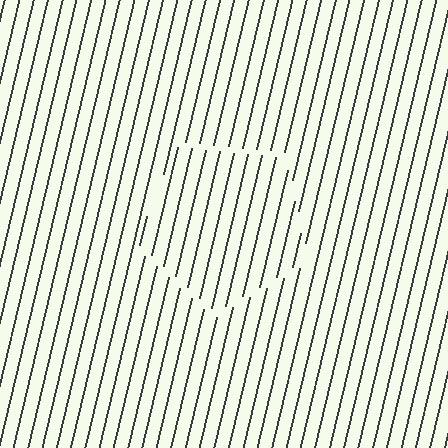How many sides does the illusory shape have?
5 sides — the line-ends trace a pentagon.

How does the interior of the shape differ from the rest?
The interior of the shape contains the same grating, shifted by half a period — the contour is defined by the phase discontinuity where line-ends from the inner and outer gratings abut.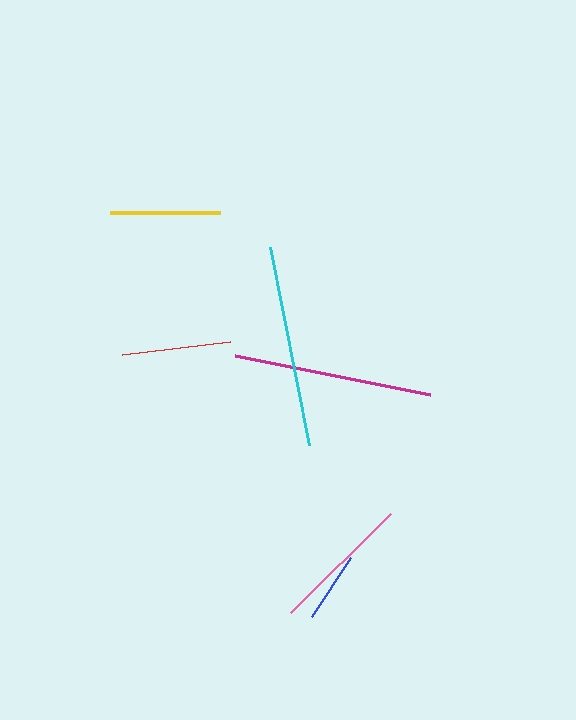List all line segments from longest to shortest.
From longest to shortest: cyan, magenta, pink, yellow, red, blue.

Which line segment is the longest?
The cyan line is the longest at approximately 201 pixels.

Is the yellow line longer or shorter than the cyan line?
The cyan line is longer than the yellow line.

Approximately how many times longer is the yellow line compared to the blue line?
The yellow line is approximately 1.5 times the length of the blue line.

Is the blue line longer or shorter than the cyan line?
The cyan line is longer than the blue line.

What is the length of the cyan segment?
The cyan segment is approximately 201 pixels long.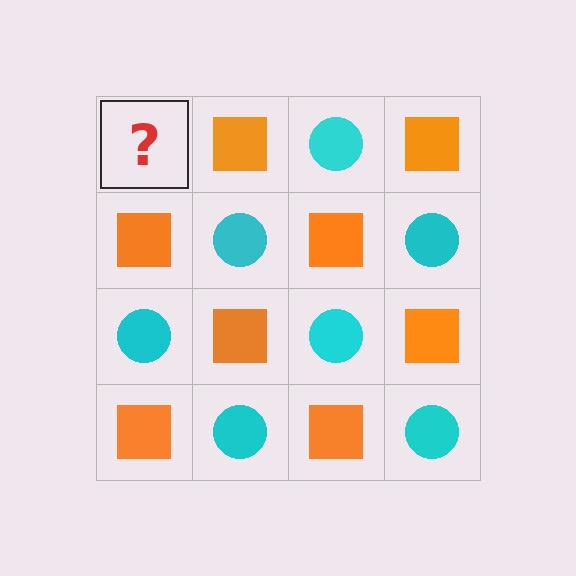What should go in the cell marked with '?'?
The missing cell should contain a cyan circle.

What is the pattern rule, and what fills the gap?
The rule is that it alternates cyan circle and orange square in a checkerboard pattern. The gap should be filled with a cyan circle.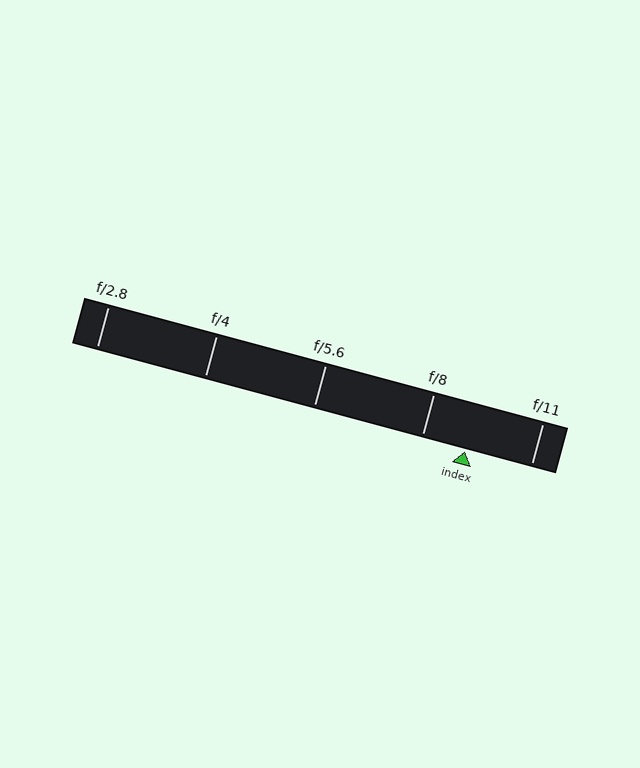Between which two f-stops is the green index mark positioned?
The index mark is between f/8 and f/11.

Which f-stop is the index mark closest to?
The index mark is closest to f/8.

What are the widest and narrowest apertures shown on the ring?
The widest aperture shown is f/2.8 and the narrowest is f/11.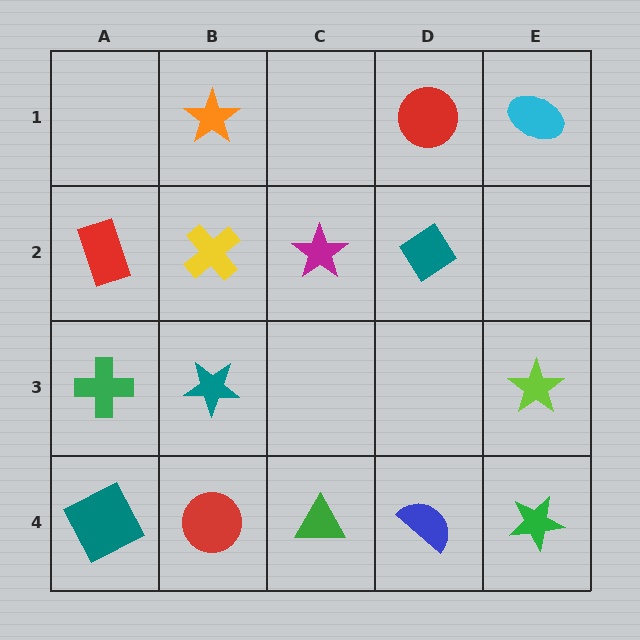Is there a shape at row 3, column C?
No, that cell is empty.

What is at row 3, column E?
A lime star.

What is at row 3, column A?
A green cross.